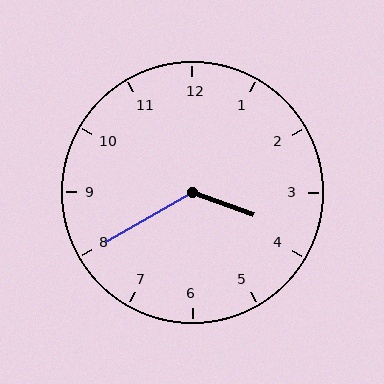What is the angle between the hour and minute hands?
Approximately 130 degrees.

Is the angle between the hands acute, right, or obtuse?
It is obtuse.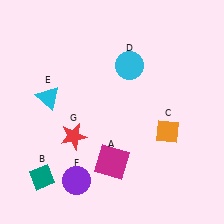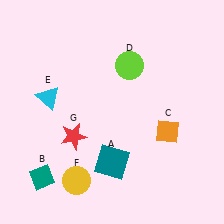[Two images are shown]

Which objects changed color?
A changed from magenta to teal. D changed from cyan to lime. F changed from purple to yellow.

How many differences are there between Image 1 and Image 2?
There are 3 differences between the two images.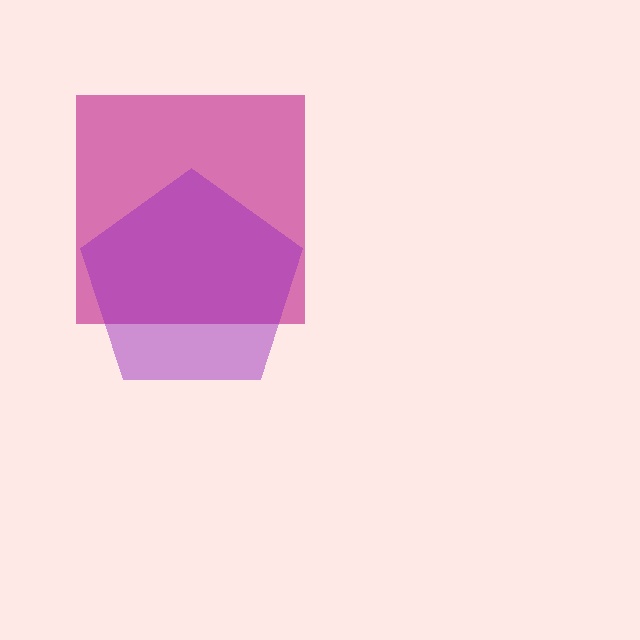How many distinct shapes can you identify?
There are 2 distinct shapes: a magenta square, a purple pentagon.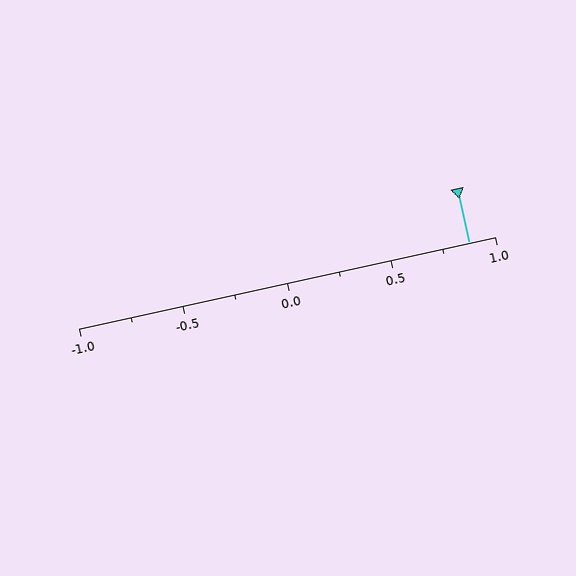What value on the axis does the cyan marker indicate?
The marker indicates approximately 0.88.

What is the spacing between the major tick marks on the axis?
The major ticks are spaced 0.5 apart.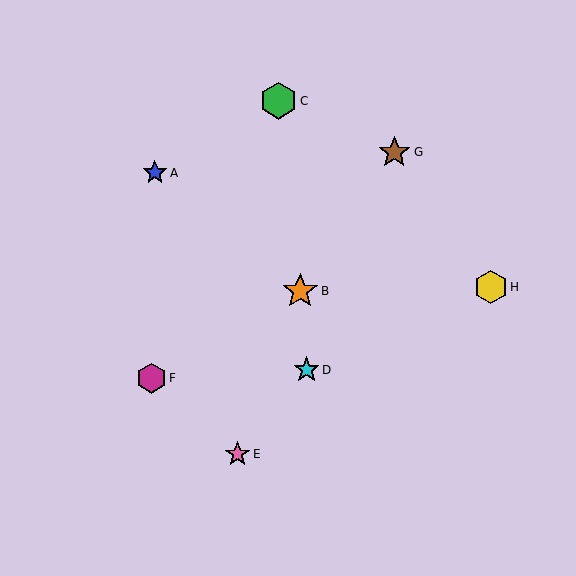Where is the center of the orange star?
The center of the orange star is at (300, 291).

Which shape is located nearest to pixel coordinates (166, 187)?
The blue star (labeled A) at (155, 173) is nearest to that location.